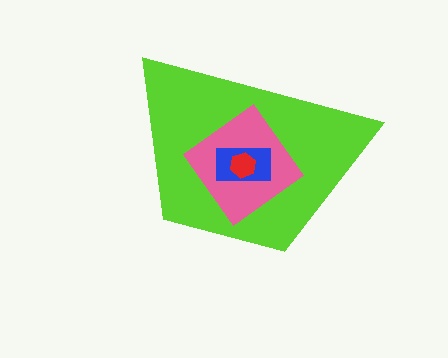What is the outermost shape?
The lime trapezoid.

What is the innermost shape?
The red hexagon.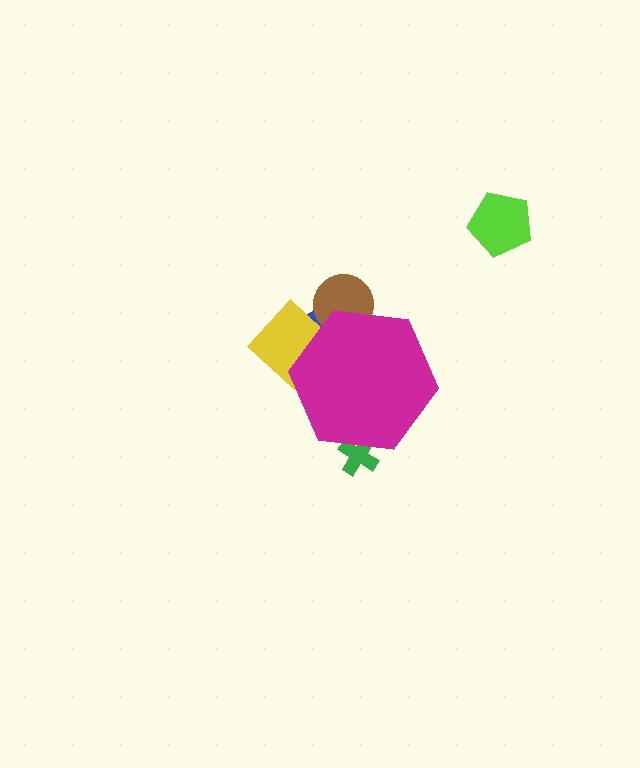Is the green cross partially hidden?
Yes, the green cross is partially hidden behind the magenta hexagon.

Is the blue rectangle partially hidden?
Yes, the blue rectangle is partially hidden behind the magenta hexagon.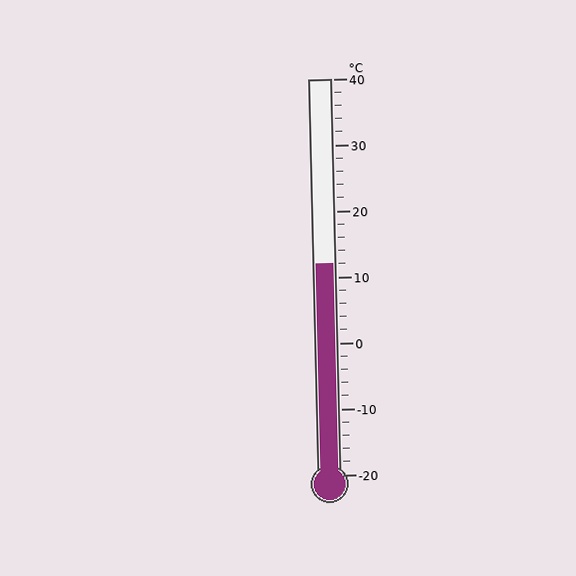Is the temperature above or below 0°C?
The temperature is above 0°C.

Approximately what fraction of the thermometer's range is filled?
The thermometer is filled to approximately 55% of its range.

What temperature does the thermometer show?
The thermometer shows approximately 12°C.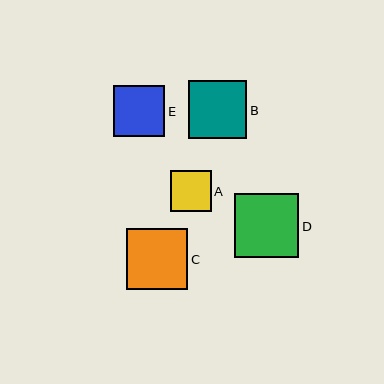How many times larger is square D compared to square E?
Square D is approximately 1.3 times the size of square E.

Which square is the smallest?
Square A is the smallest with a size of approximately 40 pixels.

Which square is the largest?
Square D is the largest with a size of approximately 64 pixels.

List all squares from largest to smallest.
From largest to smallest: D, C, B, E, A.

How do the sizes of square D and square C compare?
Square D and square C are approximately the same size.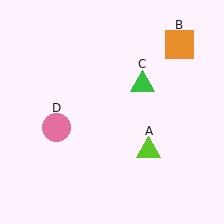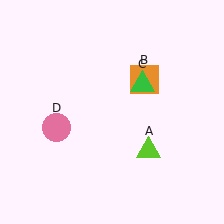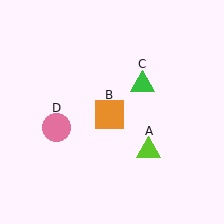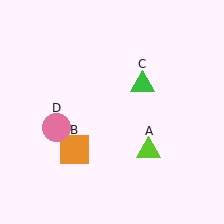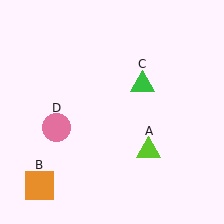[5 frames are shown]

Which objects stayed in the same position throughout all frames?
Lime triangle (object A) and green triangle (object C) and pink circle (object D) remained stationary.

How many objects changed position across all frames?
1 object changed position: orange square (object B).